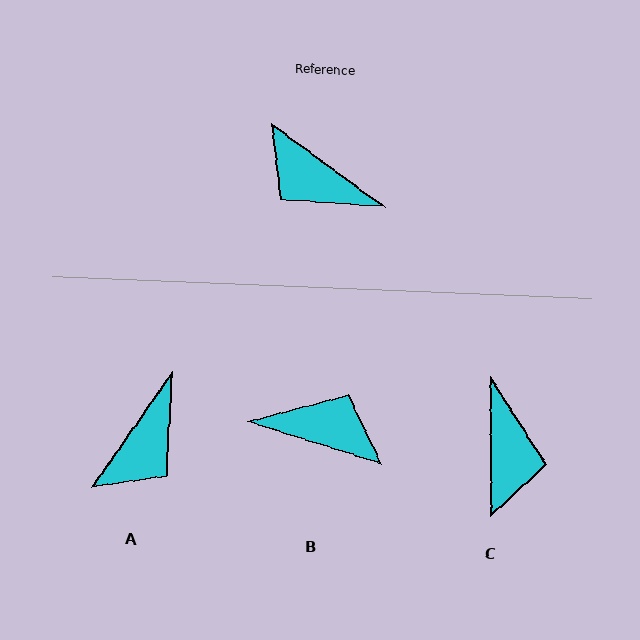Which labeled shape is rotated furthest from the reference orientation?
B, about 161 degrees away.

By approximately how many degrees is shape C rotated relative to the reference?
Approximately 127 degrees counter-clockwise.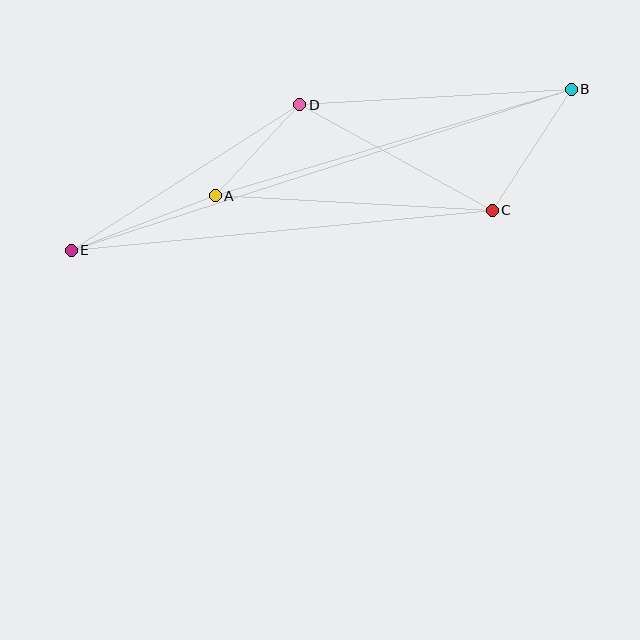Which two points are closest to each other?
Points A and D are closest to each other.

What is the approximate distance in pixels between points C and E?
The distance between C and E is approximately 423 pixels.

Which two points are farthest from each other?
Points B and E are farthest from each other.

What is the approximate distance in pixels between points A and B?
The distance between A and B is approximately 372 pixels.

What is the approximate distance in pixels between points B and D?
The distance between B and D is approximately 272 pixels.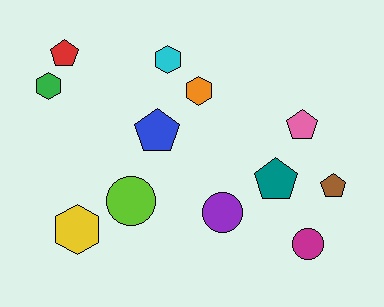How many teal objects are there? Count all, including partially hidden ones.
There is 1 teal object.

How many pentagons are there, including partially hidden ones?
There are 5 pentagons.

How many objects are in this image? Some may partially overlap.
There are 12 objects.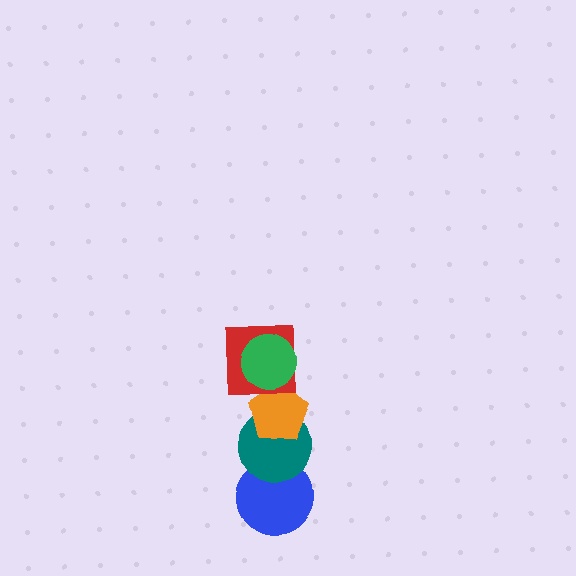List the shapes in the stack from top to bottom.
From top to bottom: the green circle, the red square, the orange pentagon, the teal circle, the blue circle.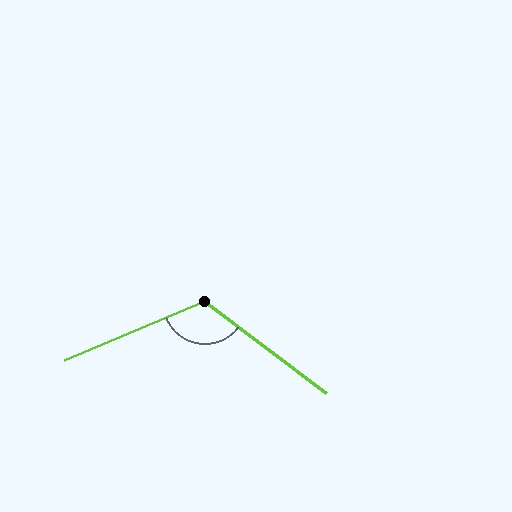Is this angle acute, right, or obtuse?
It is obtuse.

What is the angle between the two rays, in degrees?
Approximately 120 degrees.